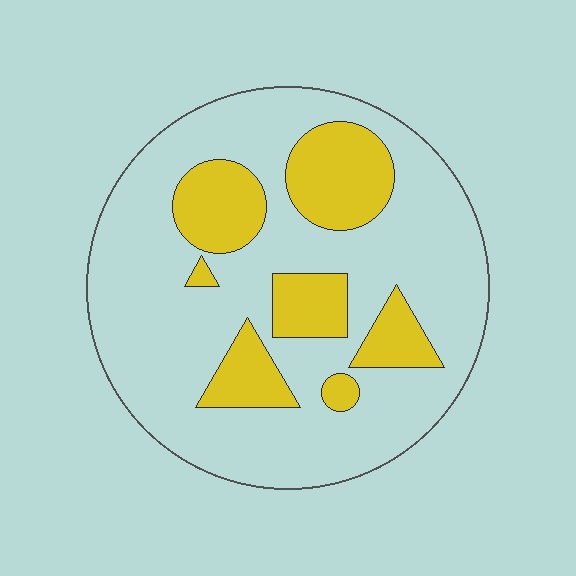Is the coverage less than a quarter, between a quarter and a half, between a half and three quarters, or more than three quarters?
Between a quarter and a half.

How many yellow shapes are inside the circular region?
7.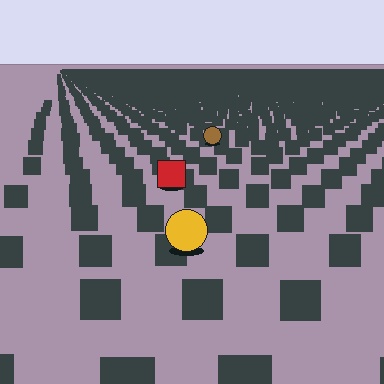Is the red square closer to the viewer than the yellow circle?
No. The yellow circle is closer — you can tell from the texture gradient: the ground texture is coarser near it.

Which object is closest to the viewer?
The yellow circle is closest. The texture marks near it are larger and more spread out.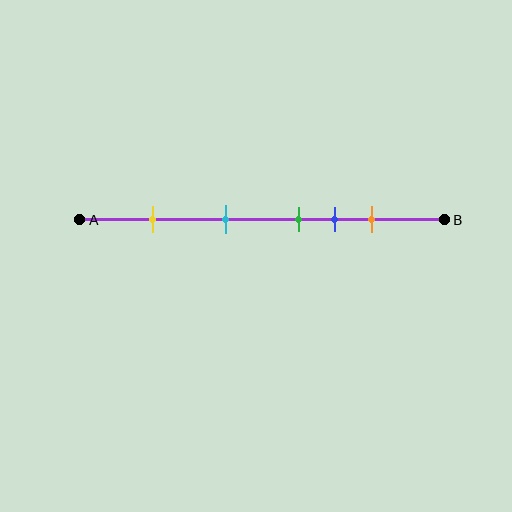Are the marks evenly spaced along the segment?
No, the marks are not evenly spaced.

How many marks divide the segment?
There are 5 marks dividing the segment.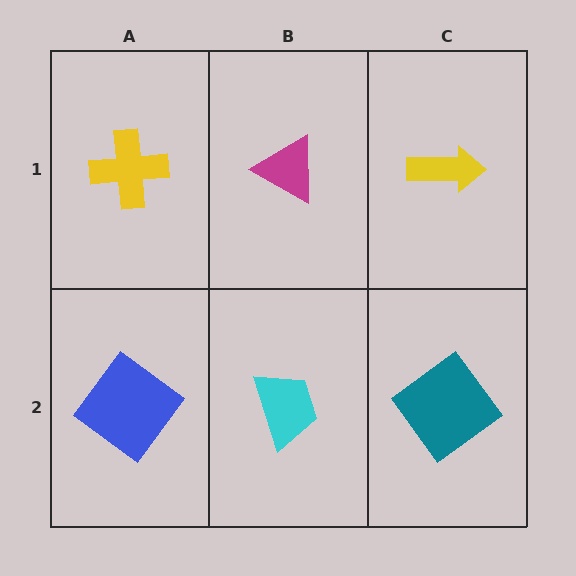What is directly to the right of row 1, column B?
A yellow arrow.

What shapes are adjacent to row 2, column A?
A yellow cross (row 1, column A), a cyan trapezoid (row 2, column B).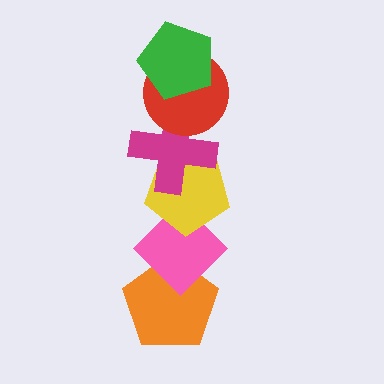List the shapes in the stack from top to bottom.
From top to bottom: the green pentagon, the red circle, the magenta cross, the yellow pentagon, the pink diamond, the orange pentagon.